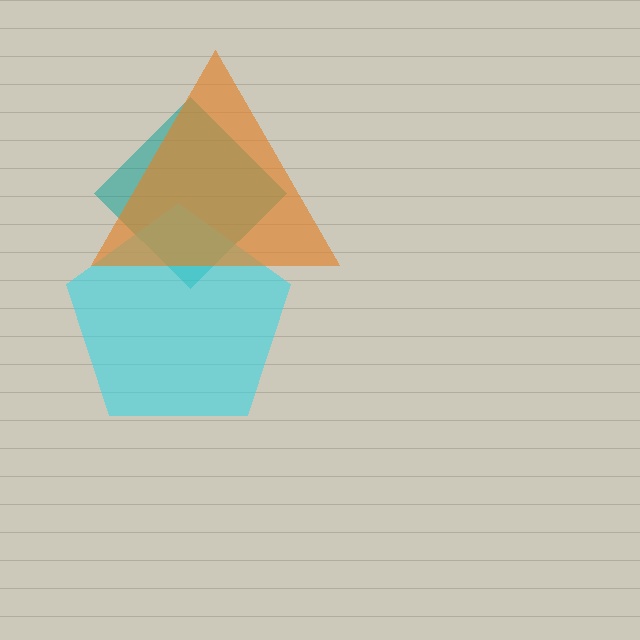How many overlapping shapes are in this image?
There are 3 overlapping shapes in the image.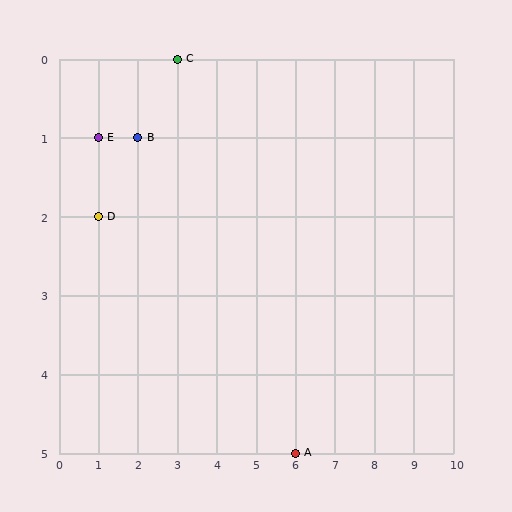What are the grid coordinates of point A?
Point A is at grid coordinates (6, 5).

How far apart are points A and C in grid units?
Points A and C are 3 columns and 5 rows apart (about 5.8 grid units diagonally).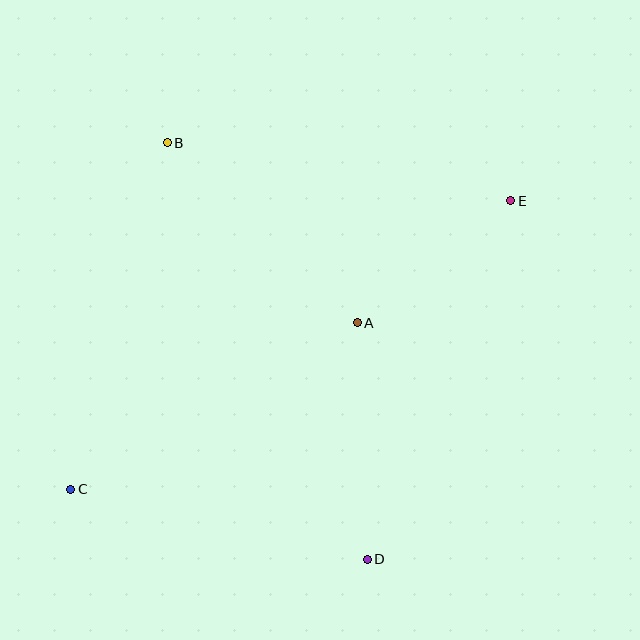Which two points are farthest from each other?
Points C and E are farthest from each other.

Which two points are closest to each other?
Points A and E are closest to each other.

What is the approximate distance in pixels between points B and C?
The distance between B and C is approximately 360 pixels.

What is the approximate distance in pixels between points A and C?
The distance between A and C is approximately 331 pixels.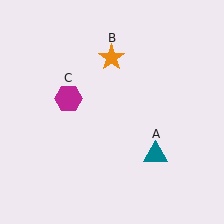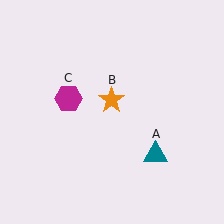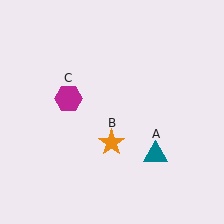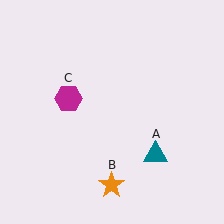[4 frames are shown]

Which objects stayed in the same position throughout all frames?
Teal triangle (object A) and magenta hexagon (object C) remained stationary.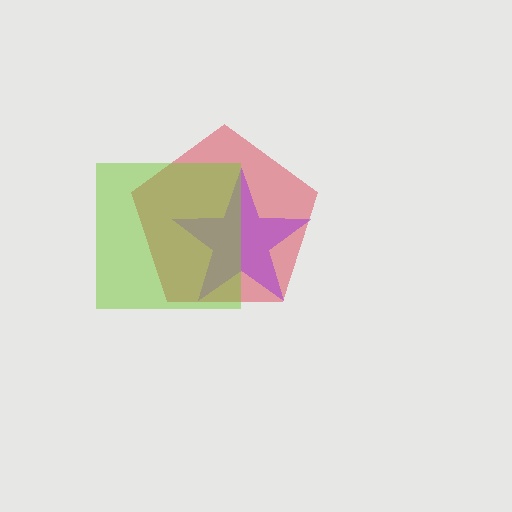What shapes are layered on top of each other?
The layered shapes are: a red pentagon, a purple star, a lime square.